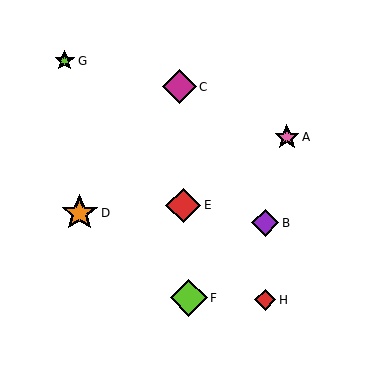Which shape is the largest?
The orange star (labeled D) is the largest.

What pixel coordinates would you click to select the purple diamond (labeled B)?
Click at (265, 223) to select the purple diamond B.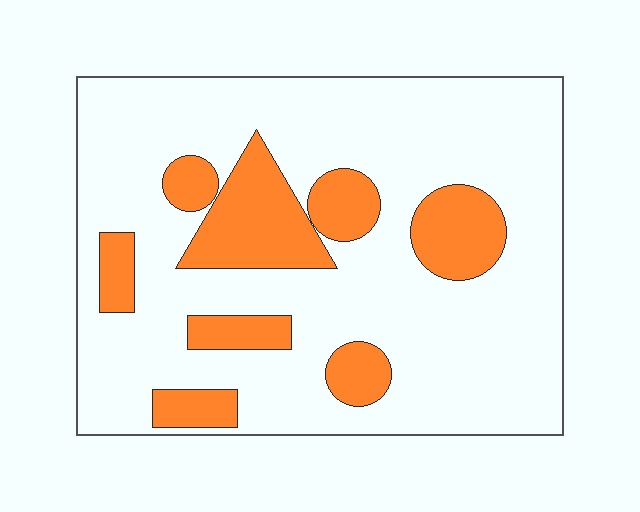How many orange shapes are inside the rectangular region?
8.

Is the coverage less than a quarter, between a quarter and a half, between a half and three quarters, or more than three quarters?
Less than a quarter.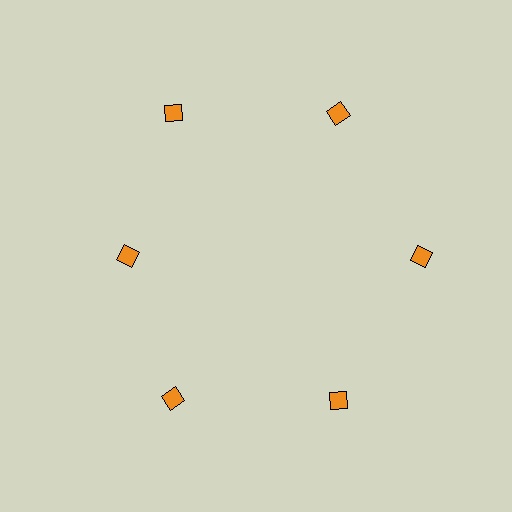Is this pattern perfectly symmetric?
No. The 6 orange diamonds are arranged in a ring, but one element near the 9 o'clock position is pulled inward toward the center, breaking the 6-fold rotational symmetry.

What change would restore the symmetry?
The symmetry would be restored by moving it outward, back onto the ring so that all 6 diamonds sit at equal angles and equal distance from the center.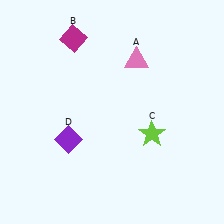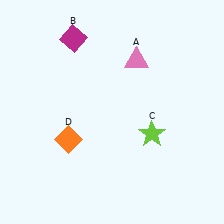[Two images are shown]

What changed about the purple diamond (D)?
In Image 1, D is purple. In Image 2, it changed to orange.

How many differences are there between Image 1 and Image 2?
There is 1 difference between the two images.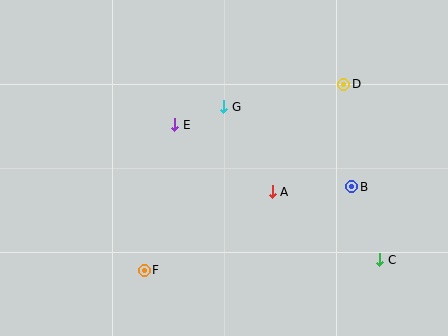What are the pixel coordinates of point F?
Point F is at (144, 270).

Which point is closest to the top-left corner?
Point E is closest to the top-left corner.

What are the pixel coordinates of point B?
Point B is at (352, 187).